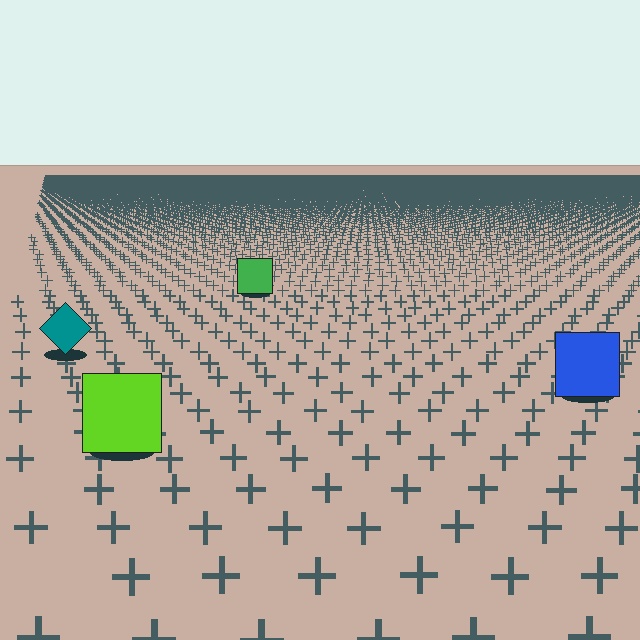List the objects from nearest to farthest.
From nearest to farthest: the lime square, the blue square, the teal diamond, the green square.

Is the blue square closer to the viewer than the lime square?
No. The lime square is closer — you can tell from the texture gradient: the ground texture is coarser near it.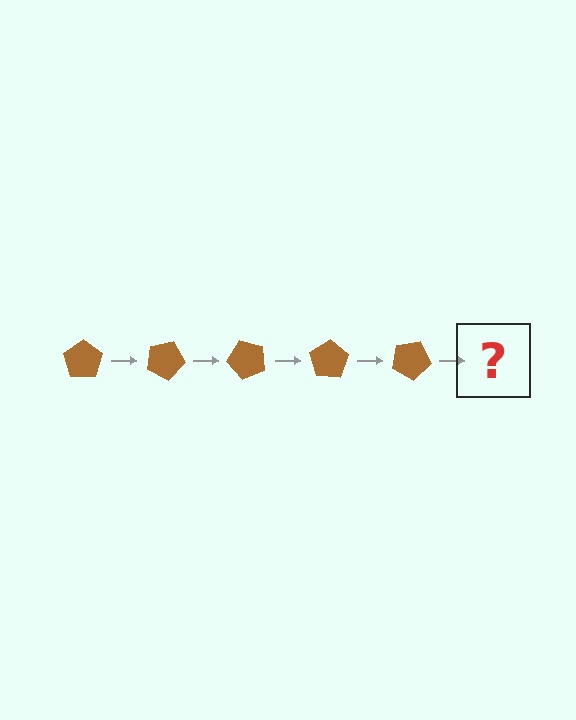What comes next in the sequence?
The next element should be a brown pentagon rotated 125 degrees.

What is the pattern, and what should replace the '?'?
The pattern is that the pentagon rotates 25 degrees each step. The '?' should be a brown pentagon rotated 125 degrees.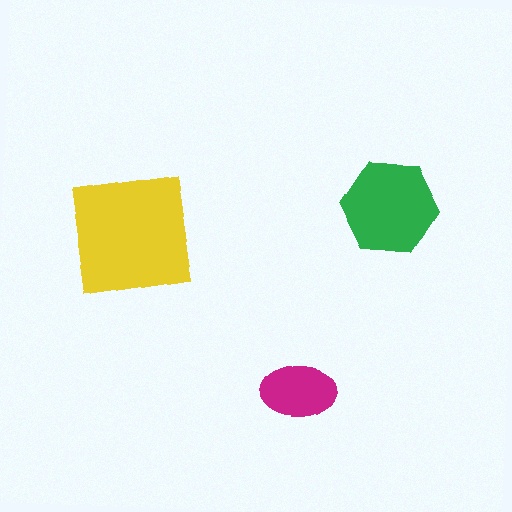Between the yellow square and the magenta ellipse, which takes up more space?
The yellow square.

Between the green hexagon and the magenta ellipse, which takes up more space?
The green hexagon.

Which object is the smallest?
The magenta ellipse.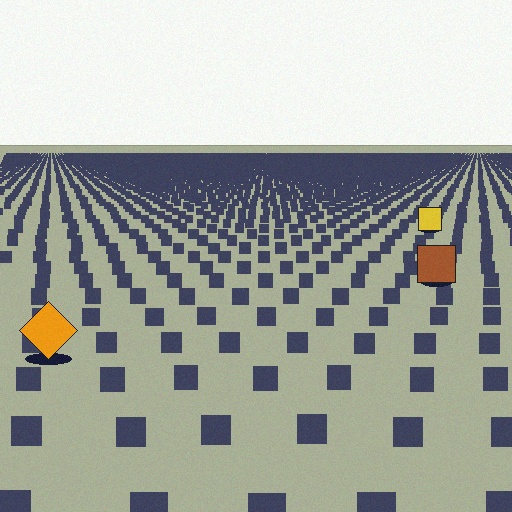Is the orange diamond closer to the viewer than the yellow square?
Yes. The orange diamond is closer — you can tell from the texture gradient: the ground texture is coarser near it.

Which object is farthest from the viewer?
The yellow square is farthest from the viewer. It appears smaller and the ground texture around it is denser.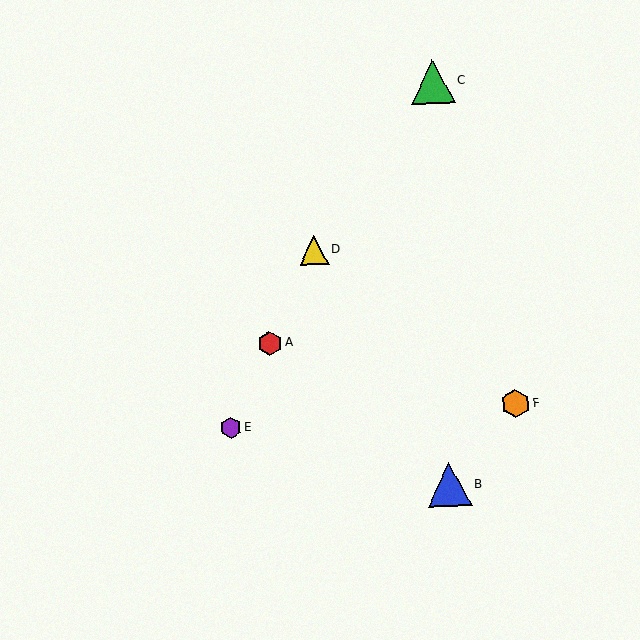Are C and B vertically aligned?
Yes, both are at x≈433.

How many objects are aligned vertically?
2 objects (B, C) are aligned vertically.